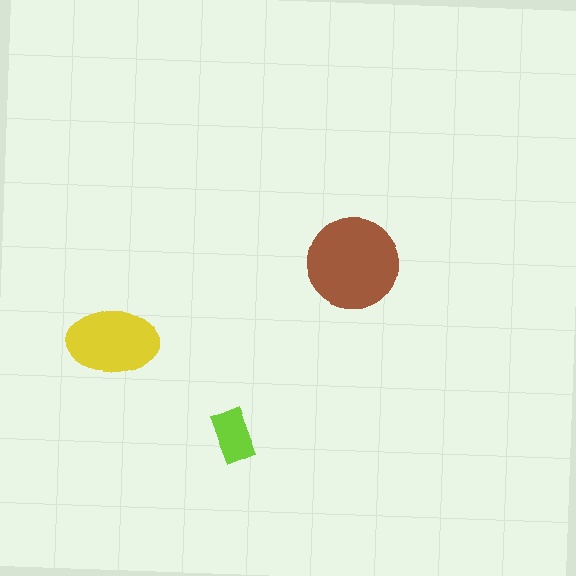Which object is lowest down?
The lime rectangle is bottommost.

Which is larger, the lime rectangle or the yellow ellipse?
The yellow ellipse.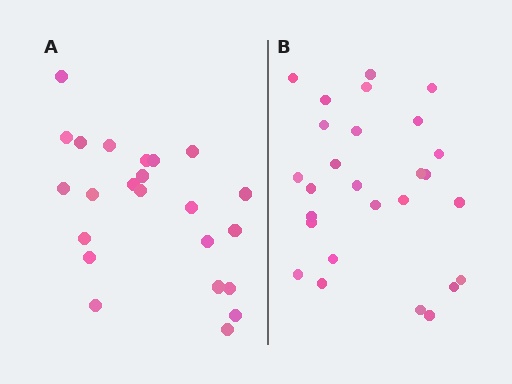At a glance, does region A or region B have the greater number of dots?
Region B (the right region) has more dots.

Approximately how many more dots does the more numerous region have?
Region B has about 4 more dots than region A.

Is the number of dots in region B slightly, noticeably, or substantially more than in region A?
Region B has only slightly more — the two regions are fairly close. The ratio is roughly 1.2 to 1.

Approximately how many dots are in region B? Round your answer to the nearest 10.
About 30 dots. (The exact count is 27, which rounds to 30.)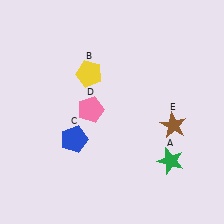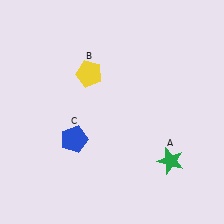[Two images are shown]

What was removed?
The brown star (E), the pink pentagon (D) were removed in Image 2.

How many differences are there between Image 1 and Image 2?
There are 2 differences between the two images.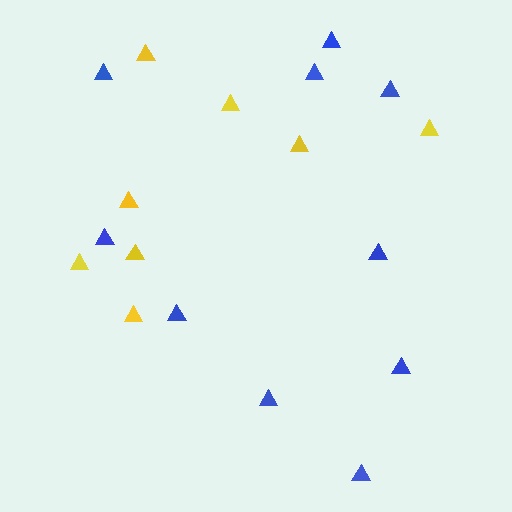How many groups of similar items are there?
There are 2 groups: one group of blue triangles (10) and one group of yellow triangles (8).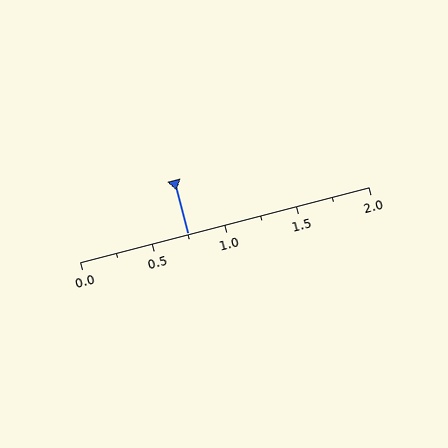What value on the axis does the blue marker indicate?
The marker indicates approximately 0.75.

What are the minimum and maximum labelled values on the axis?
The axis runs from 0.0 to 2.0.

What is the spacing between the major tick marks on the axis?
The major ticks are spaced 0.5 apart.